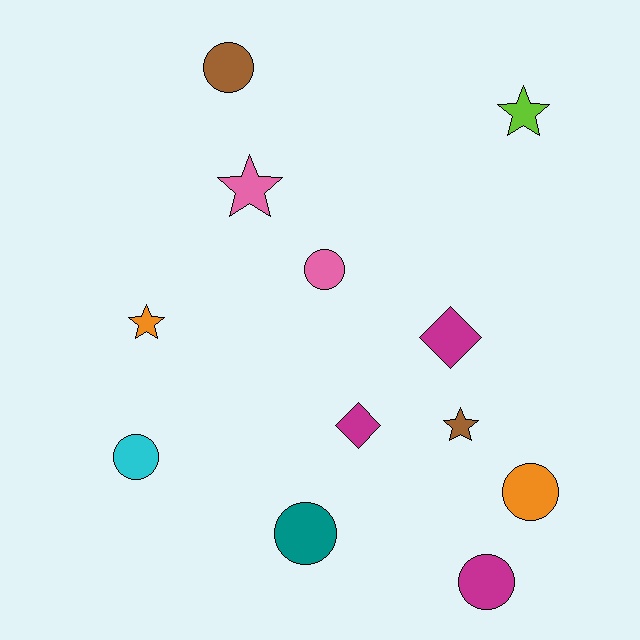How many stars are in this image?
There are 4 stars.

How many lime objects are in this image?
There is 1 lime object.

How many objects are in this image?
There are 12 objects.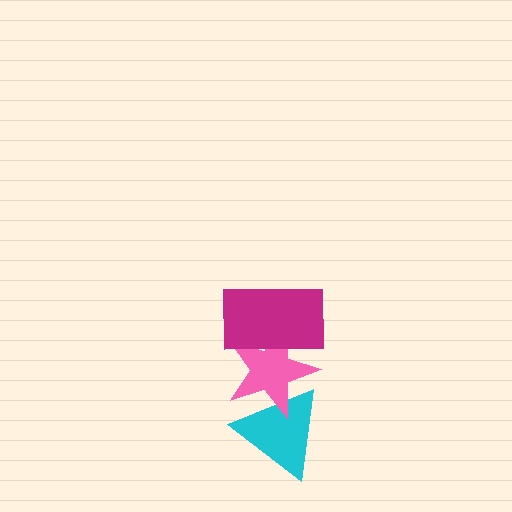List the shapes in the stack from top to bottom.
From top to bottom: the magenta rectangle, the pink star, the cyan triangle.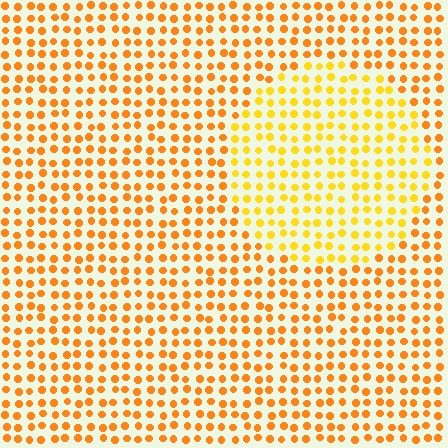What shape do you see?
I see a circle.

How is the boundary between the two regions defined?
The boundary is defined purely by a slight shift in hue (about 23 degrees). Spacing, size, and orientation are identical on both sides.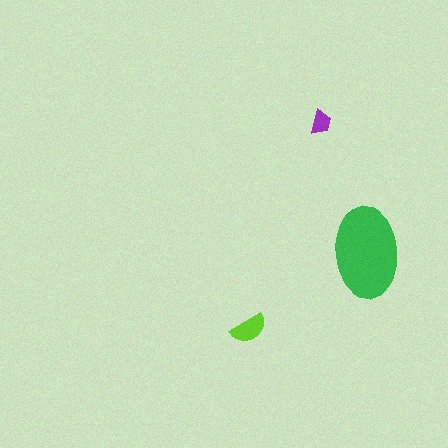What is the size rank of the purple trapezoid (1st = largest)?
3rd.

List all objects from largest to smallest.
The green ellipse, the lime semicircle, the purple trapezoid.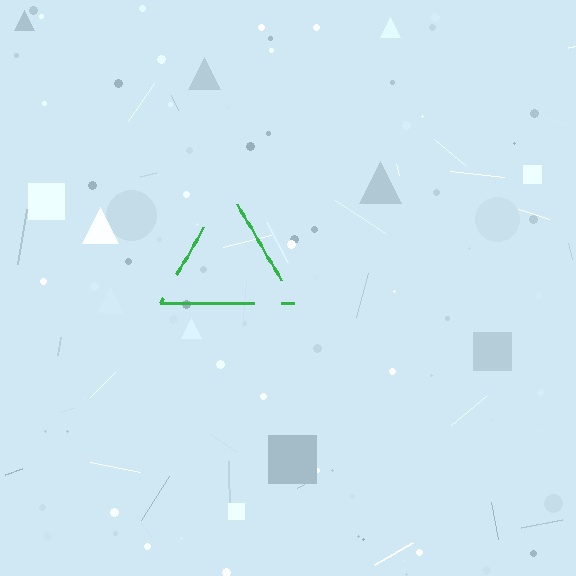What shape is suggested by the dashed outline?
The dashed outline suggests a triangle.